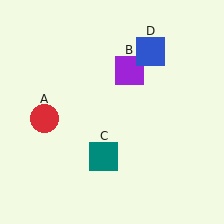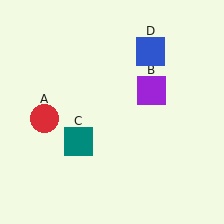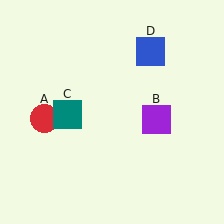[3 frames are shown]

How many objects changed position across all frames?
2 objects changed position: purple square (object B), teal square (object C).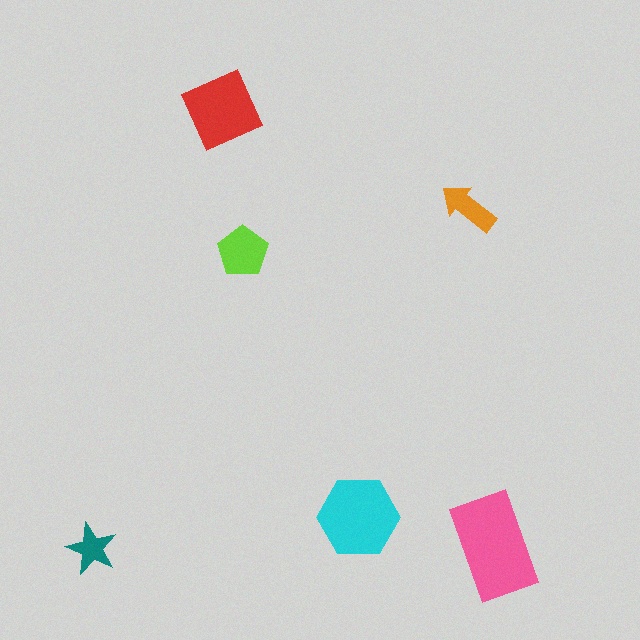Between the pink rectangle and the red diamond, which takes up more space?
The pink rectangle.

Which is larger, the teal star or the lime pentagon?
The lime pentagon.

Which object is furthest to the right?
The pink rectangle is rightmost.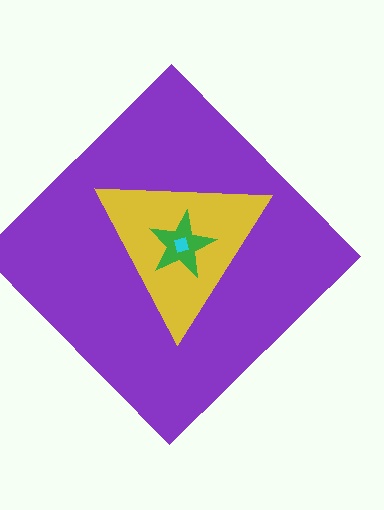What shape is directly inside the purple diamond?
The yellow triangle.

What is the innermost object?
The cyan square.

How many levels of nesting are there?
4.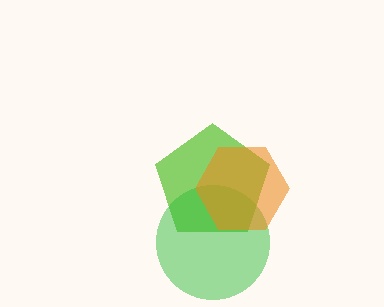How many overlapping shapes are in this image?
There are 3 overlapping shapes in the image.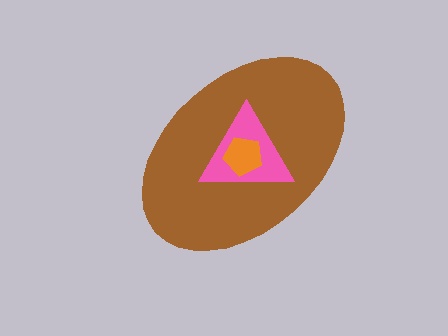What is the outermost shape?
The brown ellipse.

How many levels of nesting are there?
3.